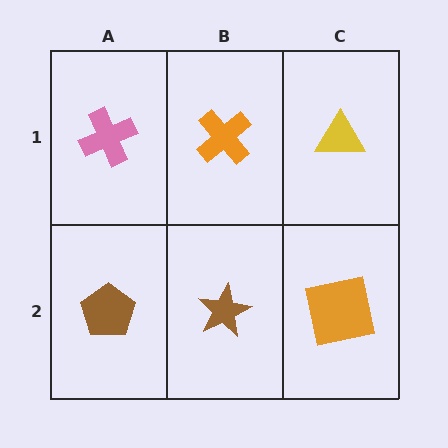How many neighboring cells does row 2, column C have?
2.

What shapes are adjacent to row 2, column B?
An orange cross (row 1, column B), a brown pentagon (row 2, column A), an orange square (row 2, column C).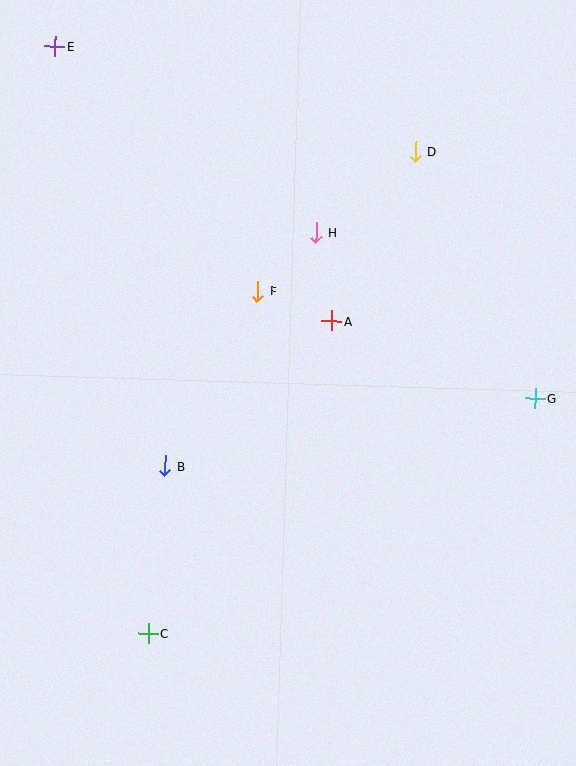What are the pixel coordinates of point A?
Point A is at (332, 321).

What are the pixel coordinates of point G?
Point G is at (535, 398).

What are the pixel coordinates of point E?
Point E is at (55, 46).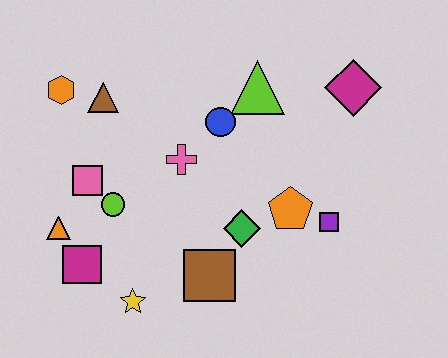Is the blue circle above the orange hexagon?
No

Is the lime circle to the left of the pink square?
No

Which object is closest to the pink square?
The lime circle is closest to the pink square.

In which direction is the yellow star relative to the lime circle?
The yellow star is below the lime circle.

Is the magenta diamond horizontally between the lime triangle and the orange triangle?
No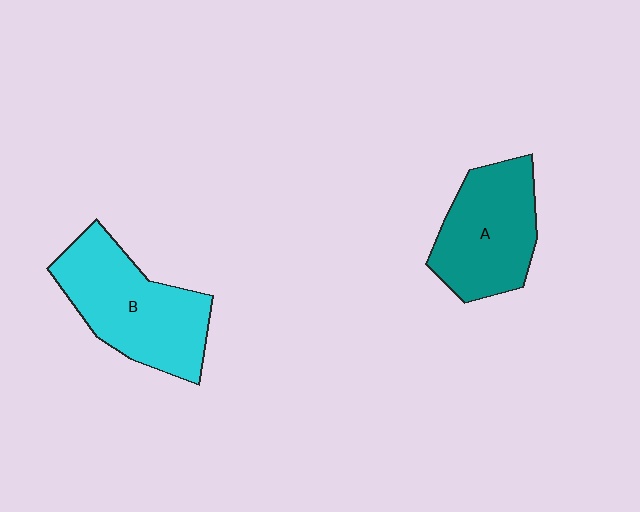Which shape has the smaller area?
Shape A (teal).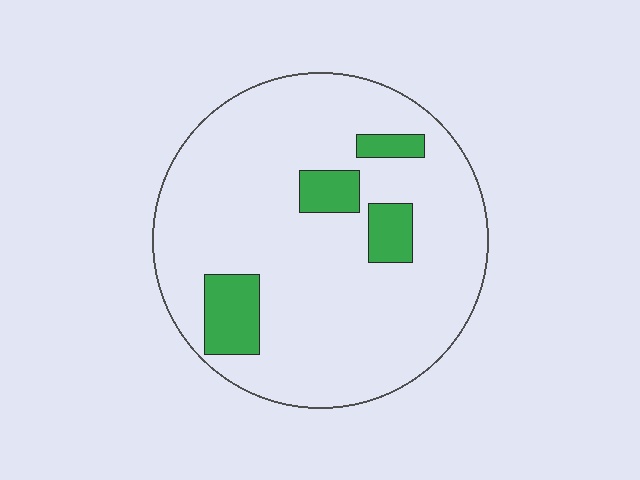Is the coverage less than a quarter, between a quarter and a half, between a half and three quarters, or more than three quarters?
Less than a quarter.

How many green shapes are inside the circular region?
4.